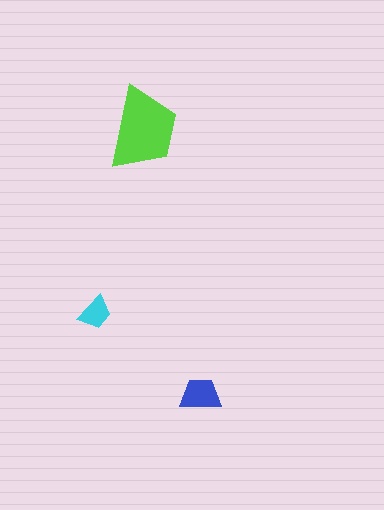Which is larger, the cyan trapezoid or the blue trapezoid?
The blue one.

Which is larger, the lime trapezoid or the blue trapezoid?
The lime one.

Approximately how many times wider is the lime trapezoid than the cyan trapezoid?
About 2.5 times wider.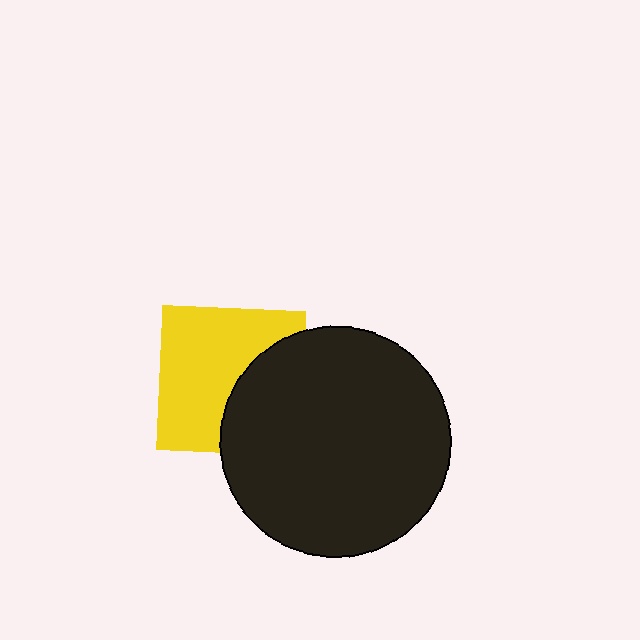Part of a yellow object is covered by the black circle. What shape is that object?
It is a square.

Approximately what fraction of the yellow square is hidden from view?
Roughly 37% of the yellow square is hidden behind the black circle.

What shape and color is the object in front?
The object in front is a black circle.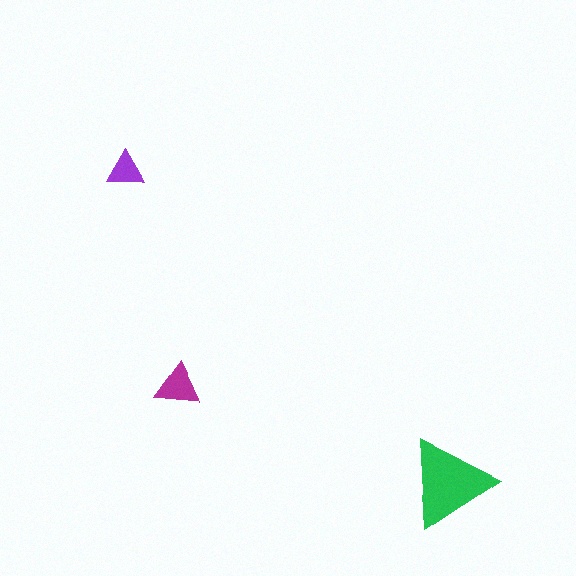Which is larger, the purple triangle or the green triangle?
The green one.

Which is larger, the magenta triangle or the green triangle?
The green one.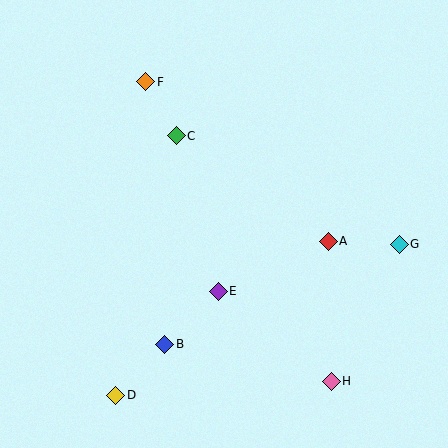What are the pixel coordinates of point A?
Point A is at (328, 241).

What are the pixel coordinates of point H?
Point H is at (331, 381).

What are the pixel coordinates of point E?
Point E is at (218, 291).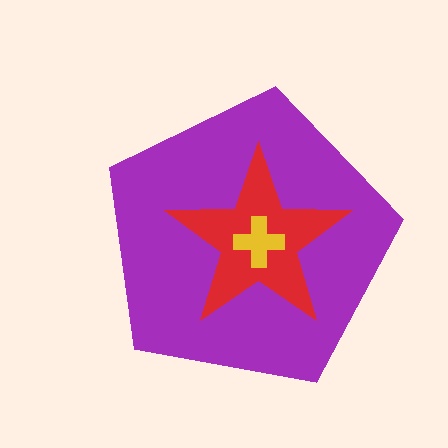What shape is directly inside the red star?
The yellow cross.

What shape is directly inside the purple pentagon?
The red star.